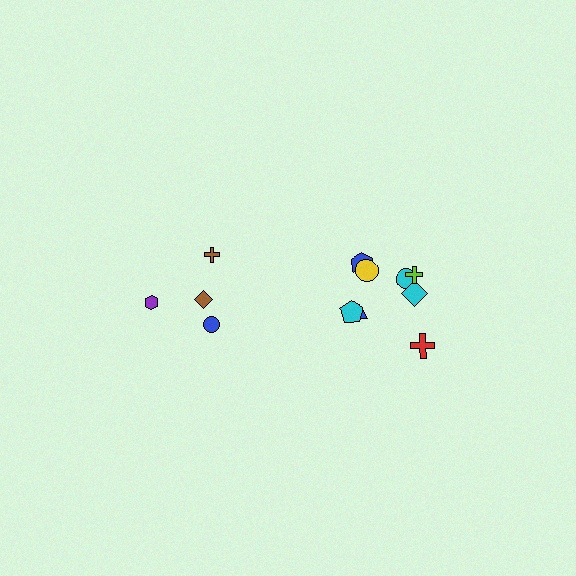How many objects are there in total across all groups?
There are 12 objects.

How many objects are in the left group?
There are 4 objects.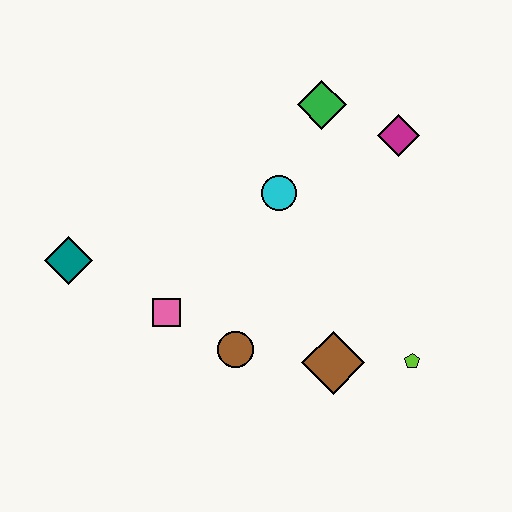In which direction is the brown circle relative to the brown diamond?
The brown circle is to the left of the brown diamond.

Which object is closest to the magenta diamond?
The green diamond is closest to the magenta diamond.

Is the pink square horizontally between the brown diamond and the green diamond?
No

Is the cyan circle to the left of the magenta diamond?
Yes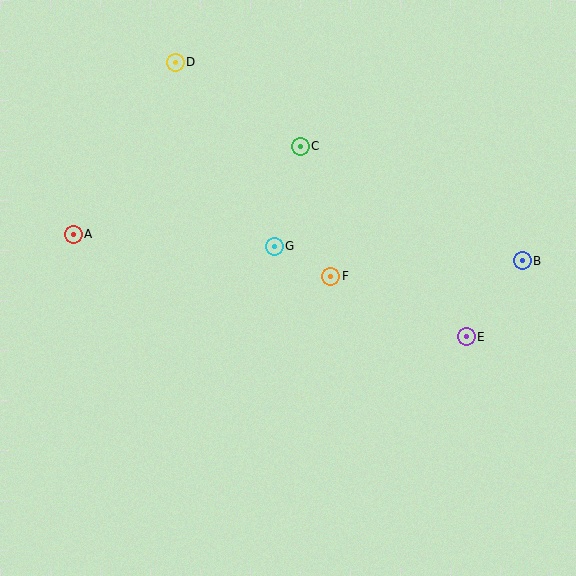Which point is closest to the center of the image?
Point G at (274, 246) is closest to the center.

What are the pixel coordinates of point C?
Point C is at (300, 146).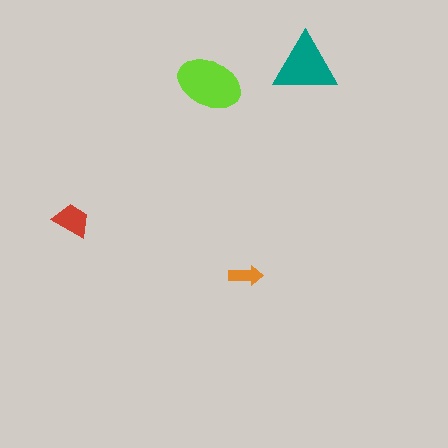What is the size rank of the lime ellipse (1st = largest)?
1st.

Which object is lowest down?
The orange arrow is bottommost.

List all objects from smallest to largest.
The orange arrow, the red trapezoid, the teal triangle, the lime ellipse.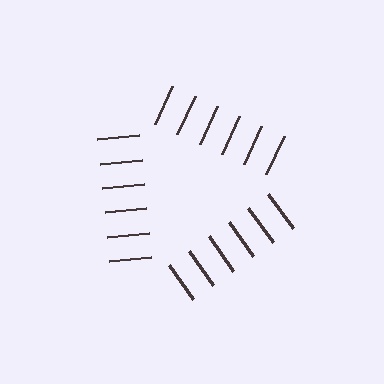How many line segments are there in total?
18 — 6 along each of the 3 edges.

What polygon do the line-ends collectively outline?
An illusory triangle — the line segments terminate on its edges but no continuous stroke is drawn.